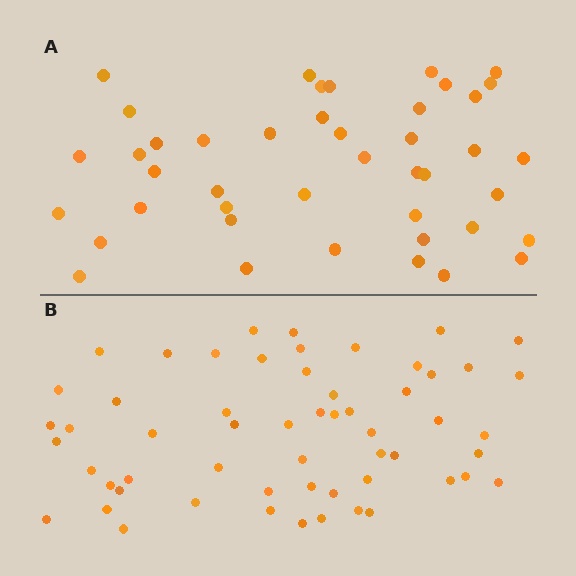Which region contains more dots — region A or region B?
Region B (the bottom region) has more dots.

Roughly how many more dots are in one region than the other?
Region B has approximately 15 more dots than region A.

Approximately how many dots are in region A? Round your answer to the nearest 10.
About 40 dots. (The exact count is 43, which rounds to 40.)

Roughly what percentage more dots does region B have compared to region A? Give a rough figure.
About 35% more.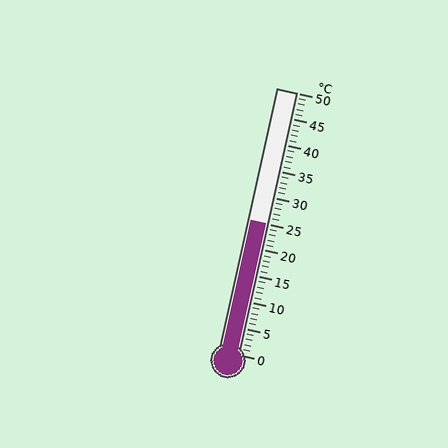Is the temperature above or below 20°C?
The temperature is above 20°C.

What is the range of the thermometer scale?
The thermometer scale ranges from 0°C to 50°C.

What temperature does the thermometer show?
The thermometer shows approximately 25°C.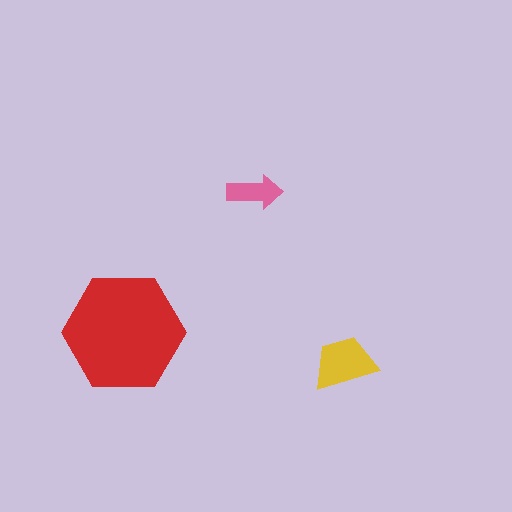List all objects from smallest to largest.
The pink arrow, the yellow trapezoid, the red hexagon.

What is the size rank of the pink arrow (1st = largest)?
3rd.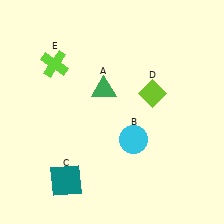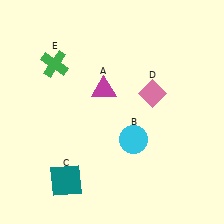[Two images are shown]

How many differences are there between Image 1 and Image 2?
There are 3 differences between the two images.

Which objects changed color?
A changed from green to magenta. D changed from lime to pink. E changed from lime to green.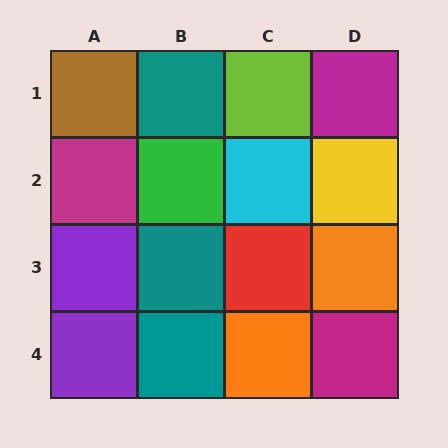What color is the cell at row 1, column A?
Brown.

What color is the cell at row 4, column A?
Purple.